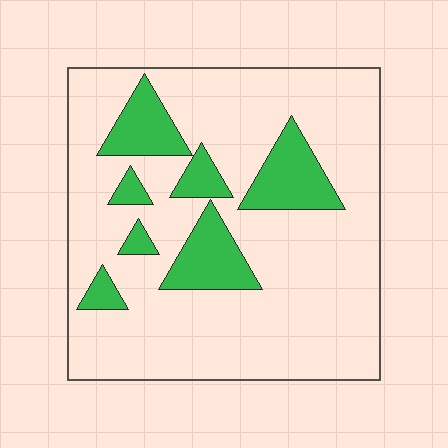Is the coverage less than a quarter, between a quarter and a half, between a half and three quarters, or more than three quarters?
Less than a quarter.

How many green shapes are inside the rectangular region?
7.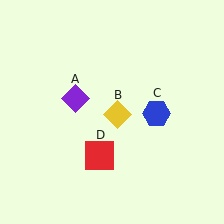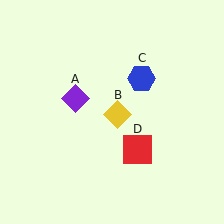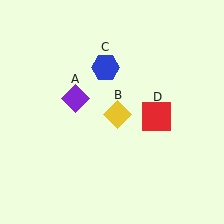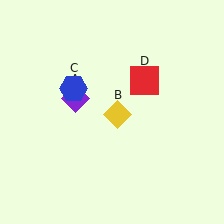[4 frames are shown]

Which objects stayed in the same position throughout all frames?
Purple diamond (object A) and yellow diamond (object B) remained stationary.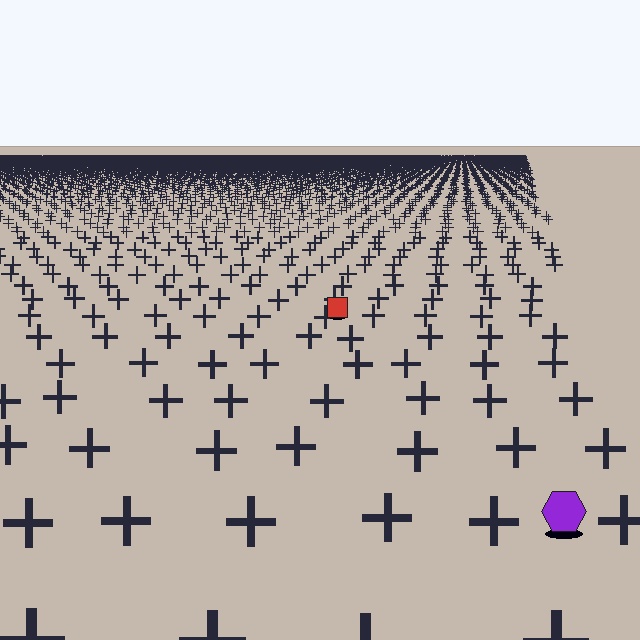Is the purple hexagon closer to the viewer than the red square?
Yes. The purple hexagon is closer — you can tell from the texture gradient: the ground texture is coarser near it.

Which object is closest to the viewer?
The purple hexagon is closest. The texture marks near it are larger and more spread out.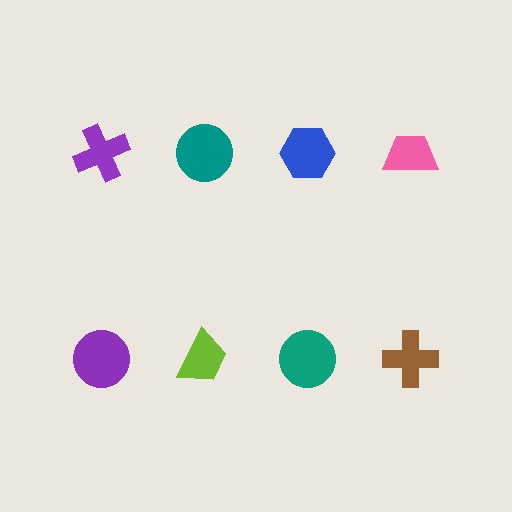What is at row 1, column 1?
A purple cross.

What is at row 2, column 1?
A purple circle.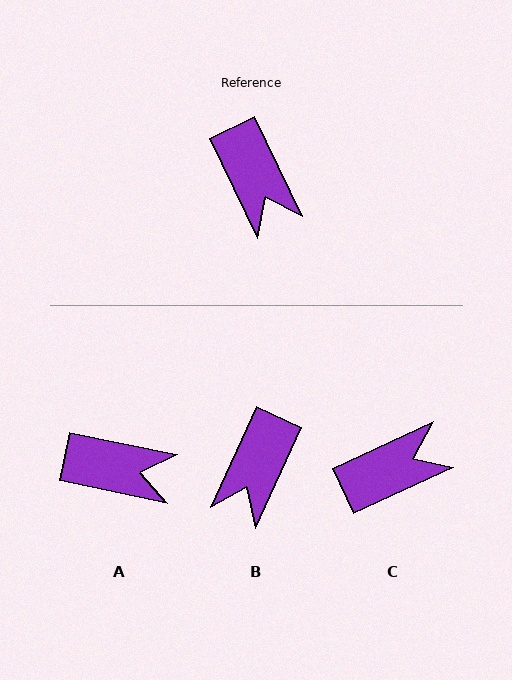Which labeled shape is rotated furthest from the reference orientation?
C, about 89 degrees away.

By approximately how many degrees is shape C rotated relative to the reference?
Approximately 89 degrees counter-clockwise.